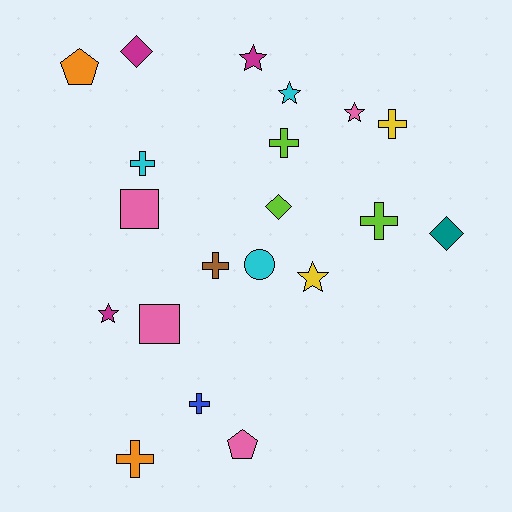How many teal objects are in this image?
There is 1 teal object.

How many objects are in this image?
There are 20 objects.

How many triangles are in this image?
There are no triangles.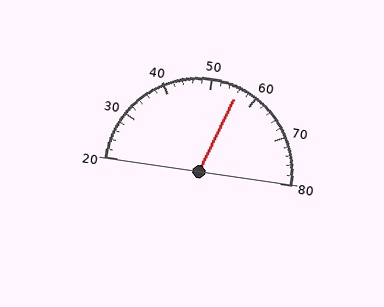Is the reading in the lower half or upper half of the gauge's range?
The reading is in the upper half of the range (20 to 80).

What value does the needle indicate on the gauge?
The needle indicates approximately 56.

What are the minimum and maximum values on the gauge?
The gauge ranges from 20 to 80.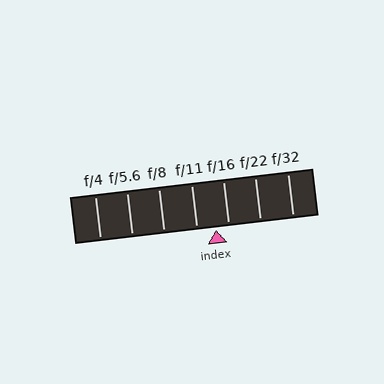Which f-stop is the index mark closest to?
The index mark is closest to f/16.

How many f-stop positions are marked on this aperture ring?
There are 7 f-stop positions marked.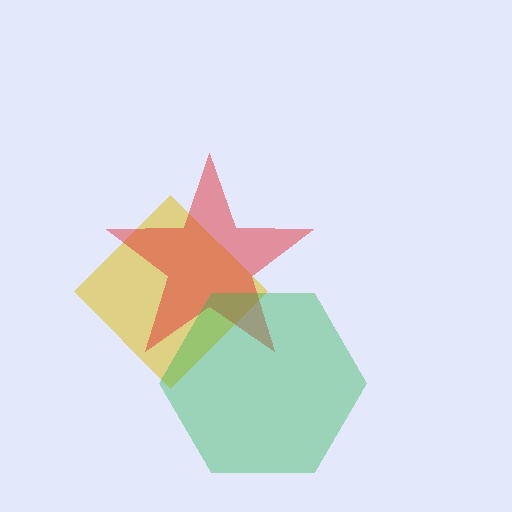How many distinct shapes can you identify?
There are 3 distinct shapes: a yellow diamond, a red star, a green hexagon.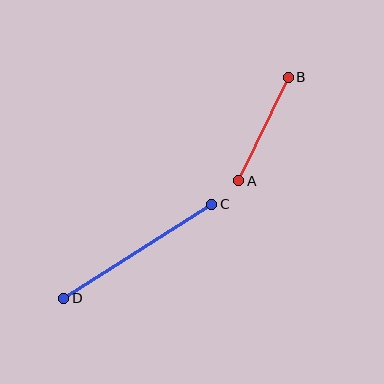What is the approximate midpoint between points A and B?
The midpoint is at approximately (263, 129) pixels.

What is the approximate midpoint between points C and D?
The midpoint is at approximately (138, 251) pixels.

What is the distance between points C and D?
The distance is approximately 175 pixels.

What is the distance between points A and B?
The distance is approximately 115 pixels.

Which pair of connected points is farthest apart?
Points C and D are farthest apart.